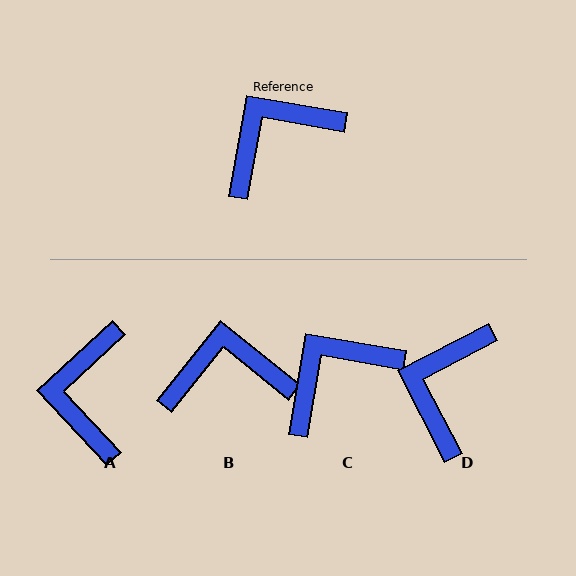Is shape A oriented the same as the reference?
No, it is off by about 53 degrees.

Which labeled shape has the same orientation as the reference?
C.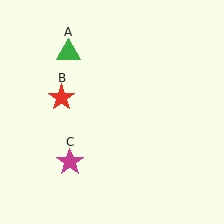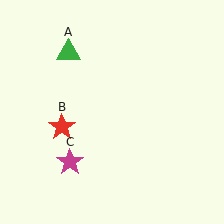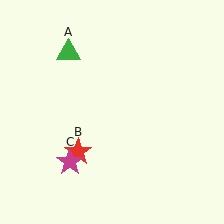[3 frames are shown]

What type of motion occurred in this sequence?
The red star (object B) rotated counterclockwise around the center of the scene.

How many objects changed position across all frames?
1 object changed position: red star (object B).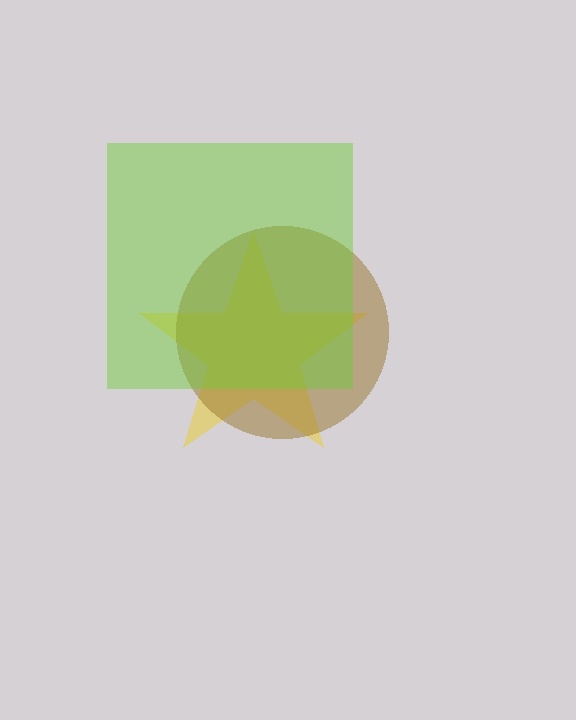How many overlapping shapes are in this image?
There are 3 overlapping shapes in the image.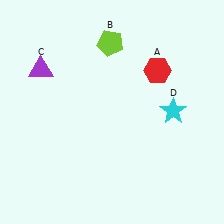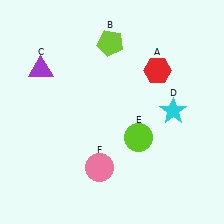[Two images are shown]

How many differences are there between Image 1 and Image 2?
There are 2 differences between the two images.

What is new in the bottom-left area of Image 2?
A pink circle (F) was added in the bottom-left area of Image 2.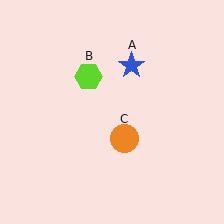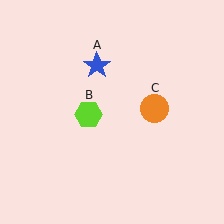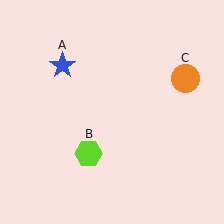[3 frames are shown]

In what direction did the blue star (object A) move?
The blue star (object A) moved left.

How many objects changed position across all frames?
3 objects changed position: blue star (object A), lime hexagon (object B), orange circle (object C).